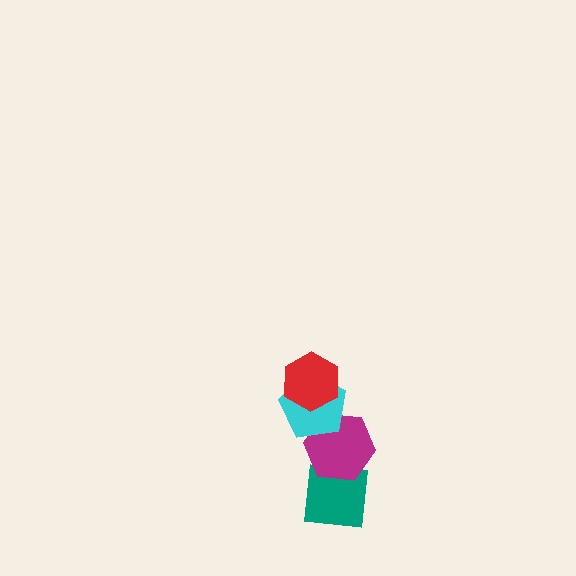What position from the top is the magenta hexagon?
The magenta hexagon is 3rd from the top.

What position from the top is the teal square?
The teal square is 4th from the top.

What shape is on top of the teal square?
The magenta hexagon is on top of the teal square.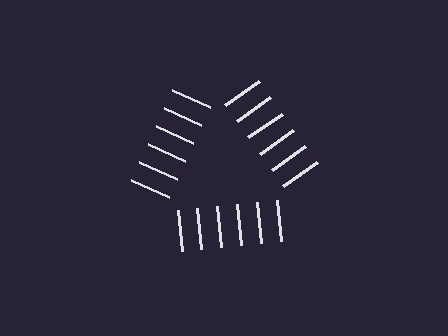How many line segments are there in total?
18 — 6 along each of the 3 edges.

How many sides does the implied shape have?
3 sides — the line-ends trace a triangle.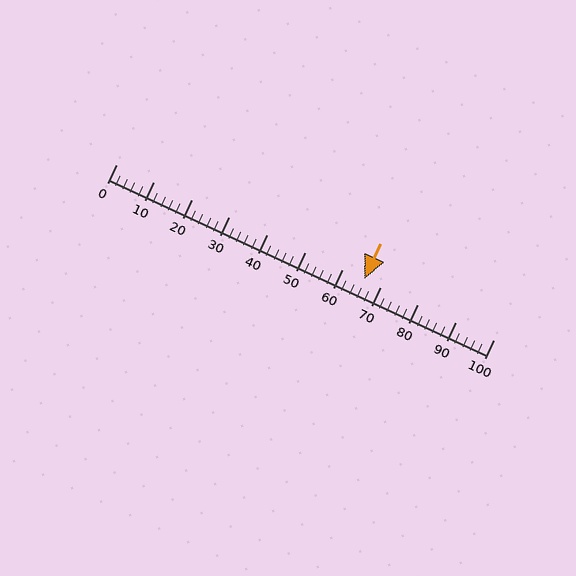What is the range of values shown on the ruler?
The ruler shows values from 0 to 100.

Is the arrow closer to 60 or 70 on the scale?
The arrow is closer to 70.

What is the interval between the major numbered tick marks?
The major tick marks are spaced 10 units apart.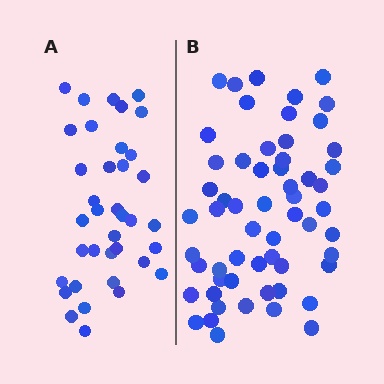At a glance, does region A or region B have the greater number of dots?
Region B (the right region) has more dots.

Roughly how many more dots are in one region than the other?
Region B has approximately 20 more dots than region A.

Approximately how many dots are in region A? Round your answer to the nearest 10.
About 40 dots. (The exact count is 37, which rounds to 40.)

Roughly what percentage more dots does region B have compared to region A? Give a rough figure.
About 55% more.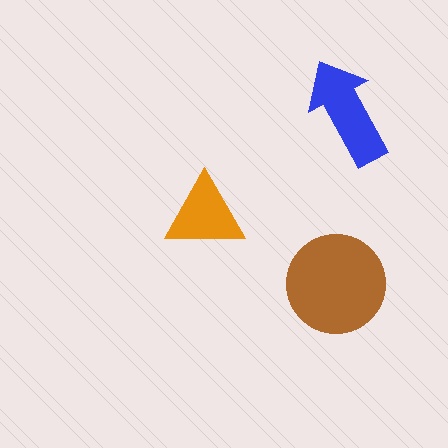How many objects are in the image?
There are 3 objects in the image.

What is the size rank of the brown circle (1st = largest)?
1st.